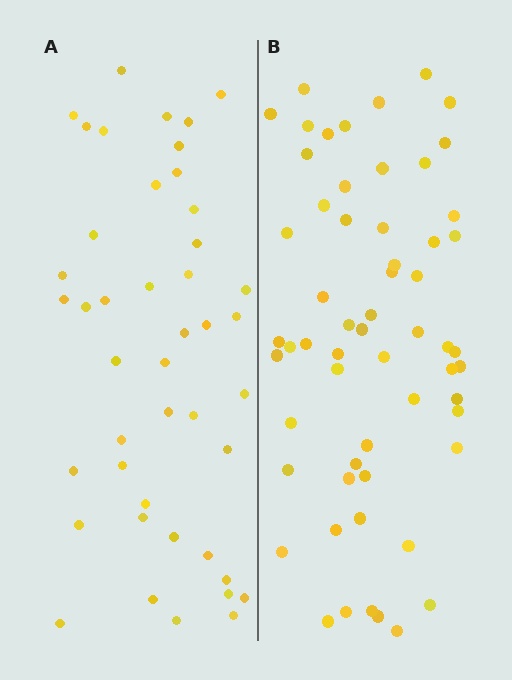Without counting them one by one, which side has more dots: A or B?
Region B (the right region) has more dots.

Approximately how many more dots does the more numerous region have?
Region B has approximately 15 more dots than region A.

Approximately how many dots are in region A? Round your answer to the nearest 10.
About 40 dots. (The exact count is 44, which rounds to 40.)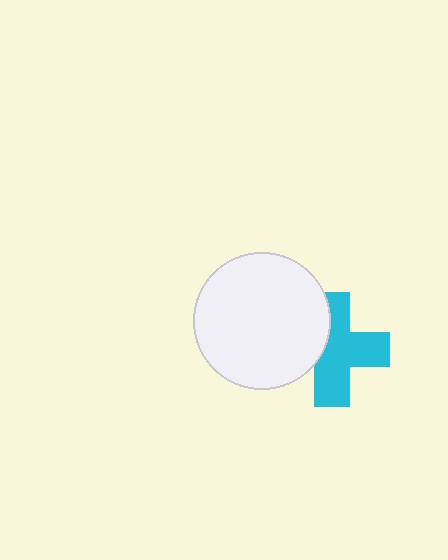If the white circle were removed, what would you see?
You would see the complete cyan cross.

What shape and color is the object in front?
The object in front is a white circle.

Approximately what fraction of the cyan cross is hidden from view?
Roughly 35% of the cyan cross is hidden behind the white circle.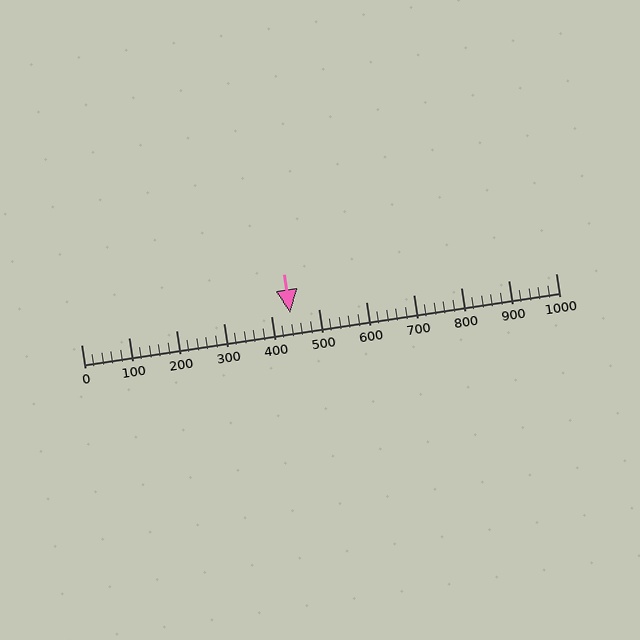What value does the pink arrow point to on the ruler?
The pink arrow points to approximately 440.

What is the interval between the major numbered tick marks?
The major tick marks are spaced 100 units apart.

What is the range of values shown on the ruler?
The ruler shows values from 0 to 1000.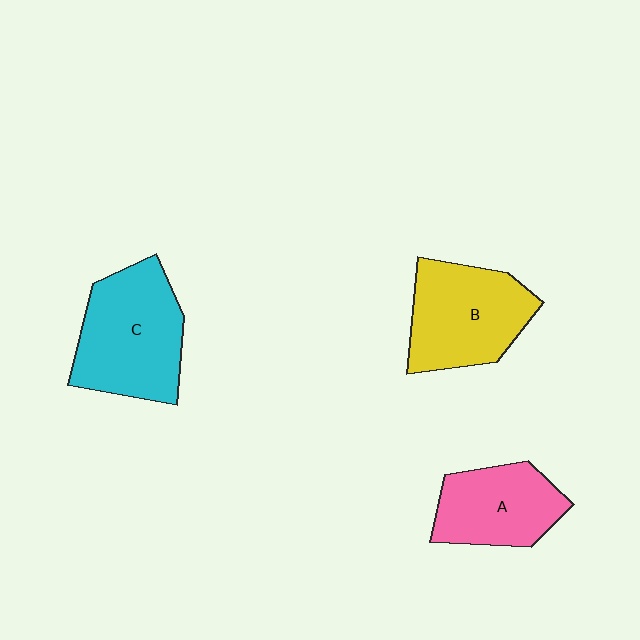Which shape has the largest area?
Shape C (cyan).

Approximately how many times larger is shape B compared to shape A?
Approximately 1.2 times.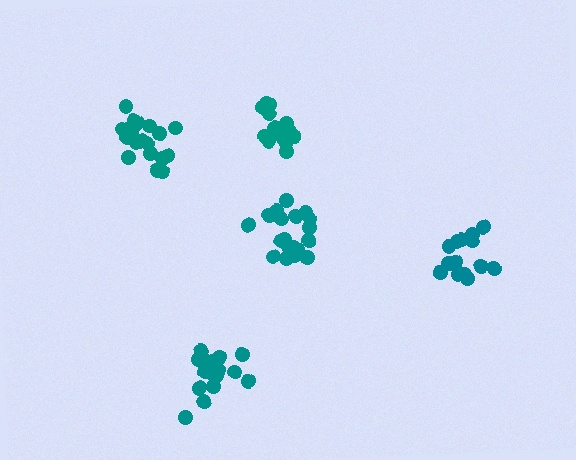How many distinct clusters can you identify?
There are 5 distinct clusters.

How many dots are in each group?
Group 1: 16 dots, Group 2: 18 dots, Group 3: 20 dots, Group 4: 14 dots, Group 5: 20 dots (88 total).